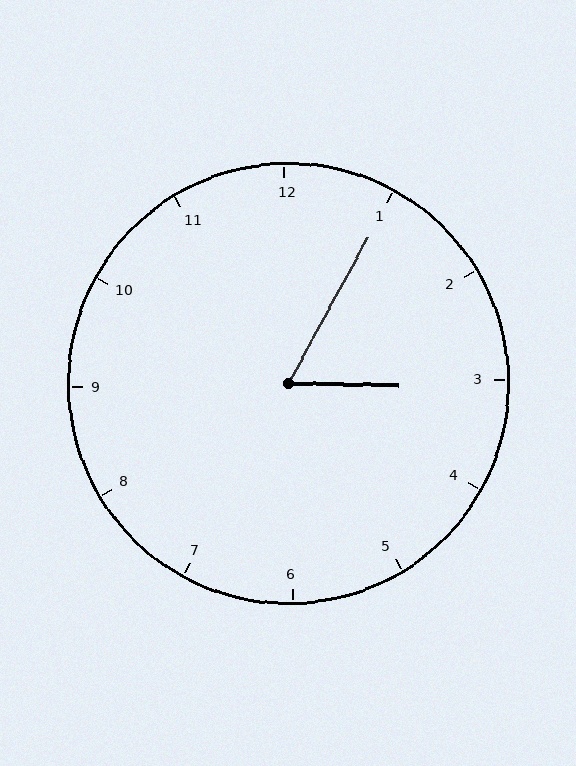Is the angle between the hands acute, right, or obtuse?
It is acute.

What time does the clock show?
3:05.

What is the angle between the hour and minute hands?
Approximately 62 degrees.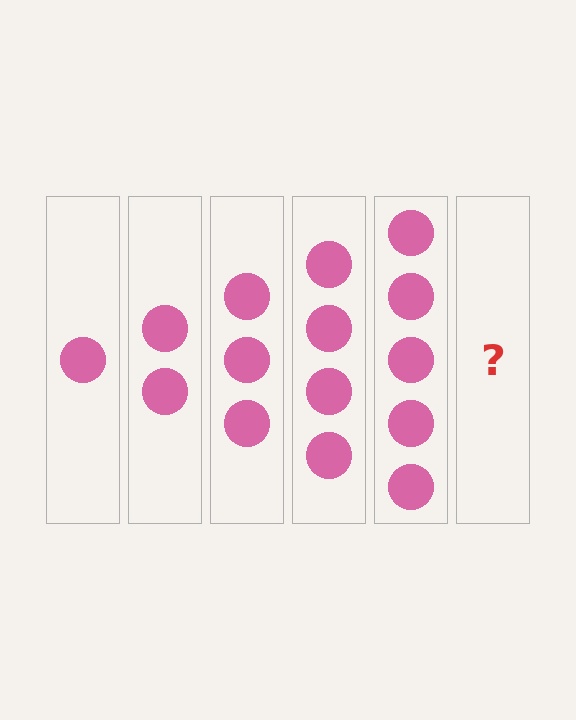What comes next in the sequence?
The next element should be 6 circles.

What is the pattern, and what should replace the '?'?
The pattern is that each step adds one more circle. The '?' should be 6 circles.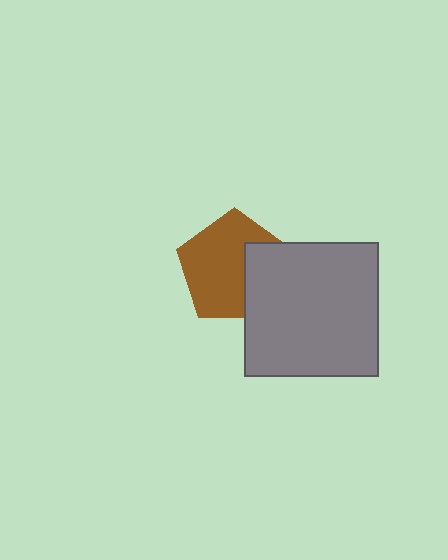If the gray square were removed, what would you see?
You would see the complete brown pentagon.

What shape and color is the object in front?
The object in front is a gray square.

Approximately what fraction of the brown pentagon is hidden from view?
Roughly 33% of the brown pentagon is hidden behind the gray square.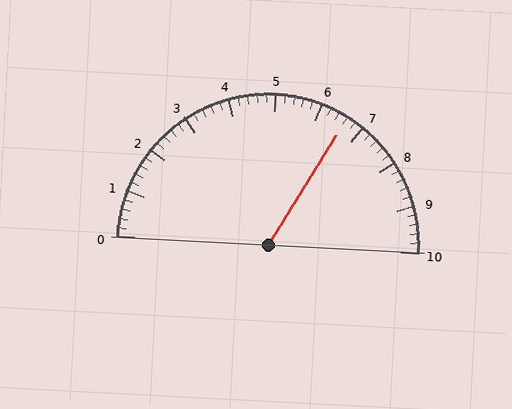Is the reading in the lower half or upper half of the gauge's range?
The reading is in the upper half of the range (0 to 10).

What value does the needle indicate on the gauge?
The needle indicates approximately 6.6.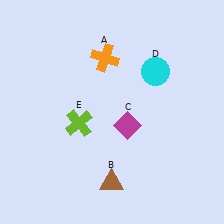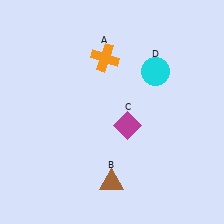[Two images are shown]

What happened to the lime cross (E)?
The lime cross (E) was removed in Image 2. It was in the bottom-left area of Image 1.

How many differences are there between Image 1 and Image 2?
There is 1 difference between the two images.